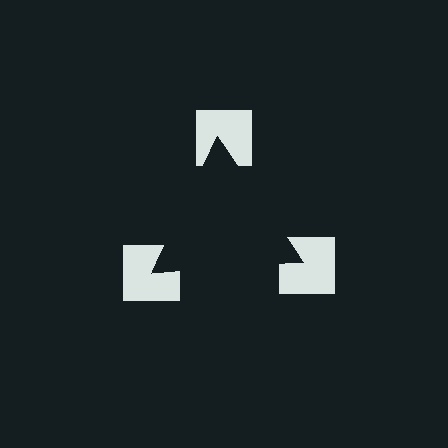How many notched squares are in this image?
There are 3 — one at each vertex of the illusory triangle.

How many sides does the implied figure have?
3 sides.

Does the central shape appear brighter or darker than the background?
It typically appears slightly darker than the background, even though no actual brightness change is drawn.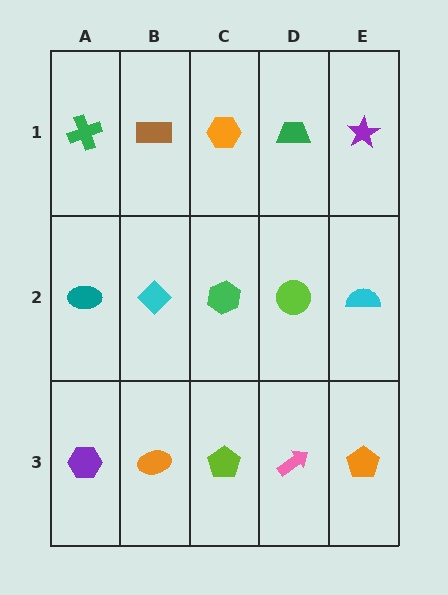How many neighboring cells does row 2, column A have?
3.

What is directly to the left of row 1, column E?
A green trapezoid.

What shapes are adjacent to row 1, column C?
A green hexagon (row 2, column C), a brown rectangle (row 1, column B), a green trapezoid (row 1, column D).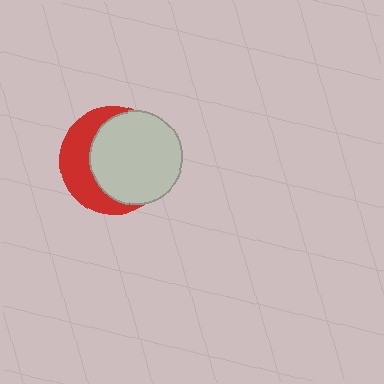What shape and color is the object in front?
The object in front is a light gray circle.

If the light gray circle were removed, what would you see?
You would see the complete red circle.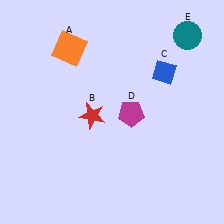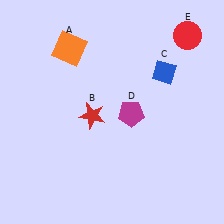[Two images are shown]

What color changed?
The circle (E) changed from teal in Image 1 to red in Image 2.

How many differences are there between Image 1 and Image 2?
There is 1 difference between the two images.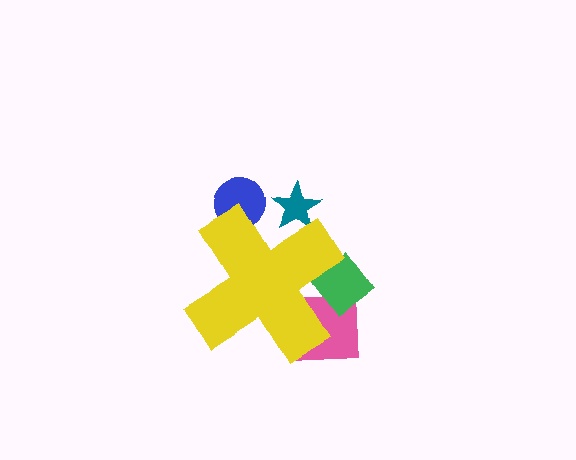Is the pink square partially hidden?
Yes, the pink square is partially hidden behind the yellow cross.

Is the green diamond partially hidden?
Yes, the green diamond is partially hidden behind the yellow cross.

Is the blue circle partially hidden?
Yes, the blue circle is partially hidden behind the yellow cross.